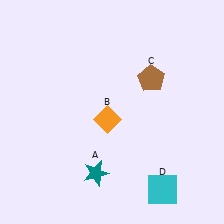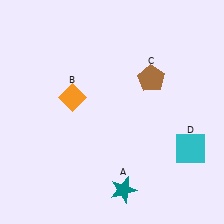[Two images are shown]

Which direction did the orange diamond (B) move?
The orange diamond (B) moved left.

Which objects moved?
The objects that moved are: the teal star (A), the orange diamond (B), the cyan square (D).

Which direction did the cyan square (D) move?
The cyan square (D) moved up.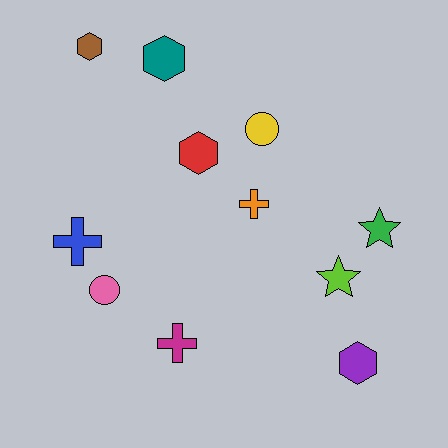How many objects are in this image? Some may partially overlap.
There are 11 objects.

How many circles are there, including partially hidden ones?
There are 2 circles.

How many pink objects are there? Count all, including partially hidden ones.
There is 1 pink object.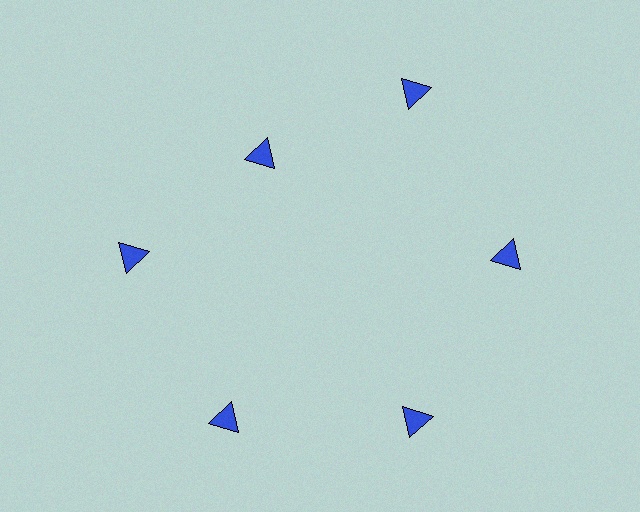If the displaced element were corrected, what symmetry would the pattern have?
It would have 6-fold rotational symmetry — the pattern would map onto itself every 60 degrees.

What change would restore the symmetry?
The symmetry would be restored by moving it outward, back onto the ring so that all 6 triangles sit at equal angles and equal distance from the center.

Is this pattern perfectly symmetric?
No. The 6 blue triangles are arranged in a ring, but one element near the 11 o'clock position is pulled inward toward the center, breaking the 6-fold rotational symmetry.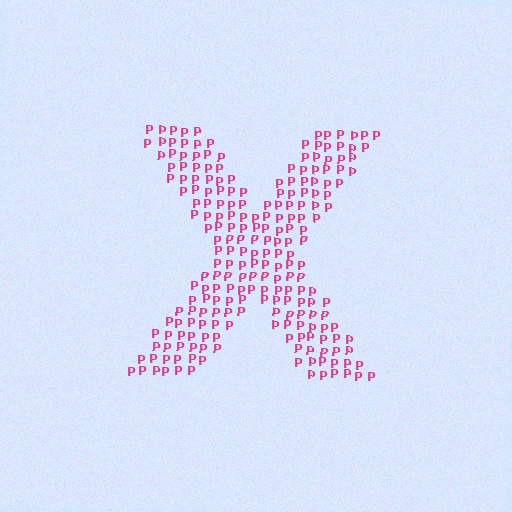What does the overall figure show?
The overall figure shows the letter X.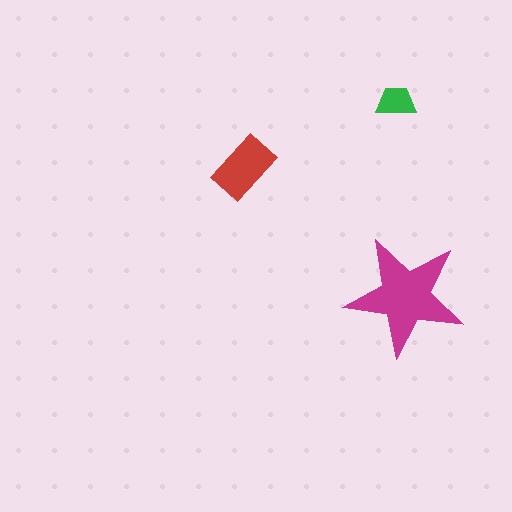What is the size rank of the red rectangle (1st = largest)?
2nd.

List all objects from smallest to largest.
The green trapezoid, the red rectangle, the magenta star.